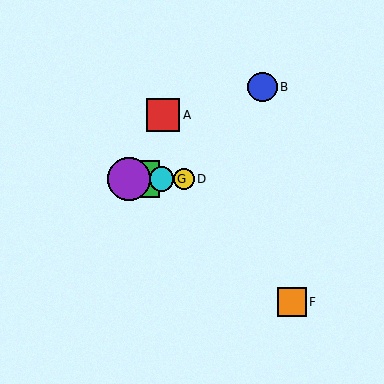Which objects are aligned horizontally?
Objects C, D, E, G are aligned horizontally.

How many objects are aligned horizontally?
4 objects (C, D, E, G) are aligned horizontally.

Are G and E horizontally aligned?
Yes, both are at y≈179.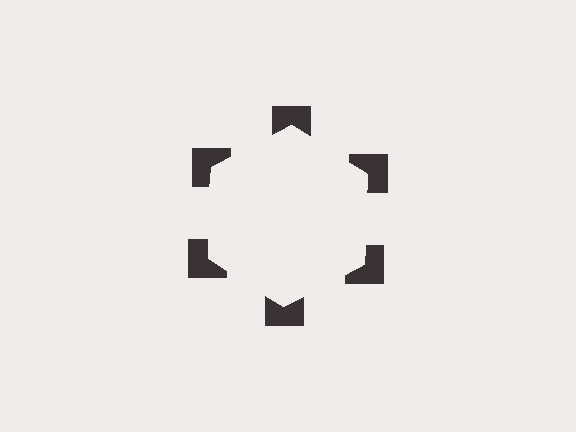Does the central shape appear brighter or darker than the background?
It typically appears slightly brighter than the background, even though no actual brightness change is drawn.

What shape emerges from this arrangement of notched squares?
An illusory hexagon — its edges are inferred from the aligned wedge cuts in the notched squares, not physically drawn.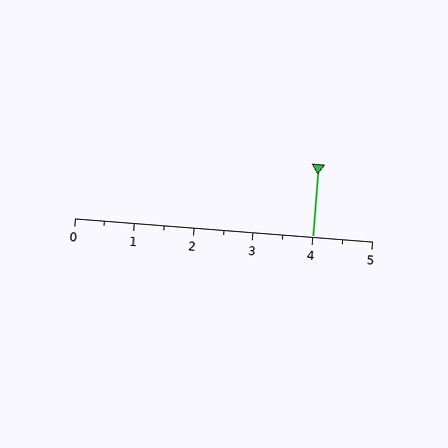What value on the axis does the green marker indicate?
The marker indicates approximately 4.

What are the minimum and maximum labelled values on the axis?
The axis runs from 0 to 5.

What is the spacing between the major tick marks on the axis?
The major ticks are spaced 1 apart.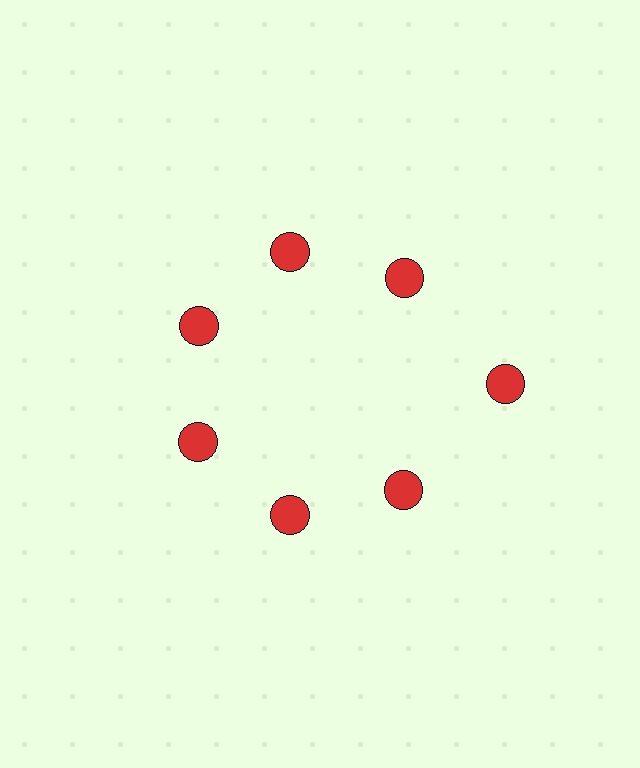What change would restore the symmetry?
The symmetry would be restored by moving it inward, back onto the ring so that all 7 circles sit at equal angles and equal distance from the center.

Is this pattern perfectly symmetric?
No. The 7 red circles are arranged in a ring, but one element near the 3 o'clock position is pushed outward from the center, breaking the 7-fold rotational symmetry.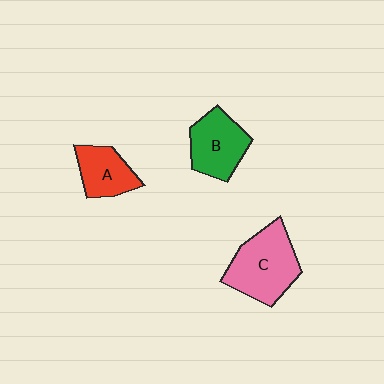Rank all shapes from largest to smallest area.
From largest to smallest: C (pink), B (green), A (red).